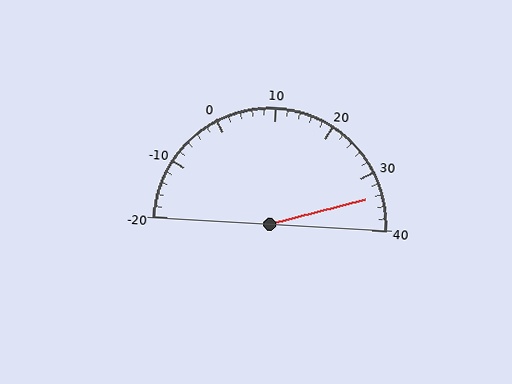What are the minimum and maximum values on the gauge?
The gauge ranges from -20 to 40.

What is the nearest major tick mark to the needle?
The nearest major tick mark is 30.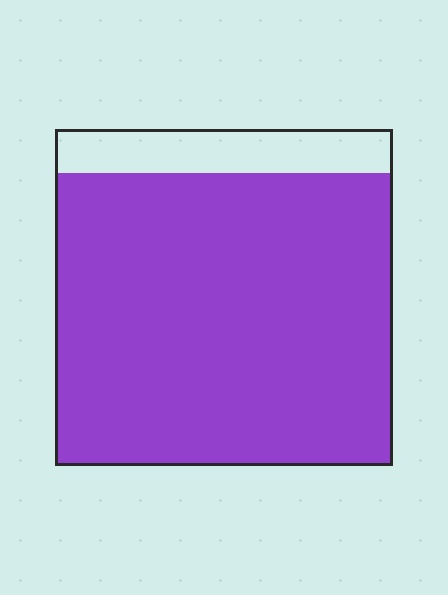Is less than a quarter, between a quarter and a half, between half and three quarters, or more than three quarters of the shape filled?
More than three quarters.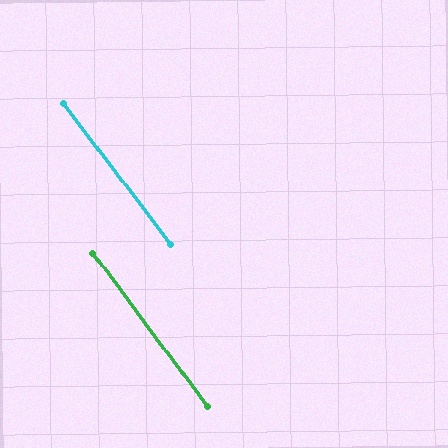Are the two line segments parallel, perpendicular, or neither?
Parallel — their directions differ by only 0.5°.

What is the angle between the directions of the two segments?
Approximately 0 degrees.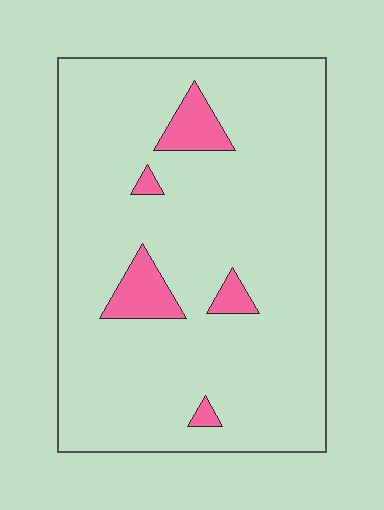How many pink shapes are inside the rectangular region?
5.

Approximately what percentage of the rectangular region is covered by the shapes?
Approximately 10%.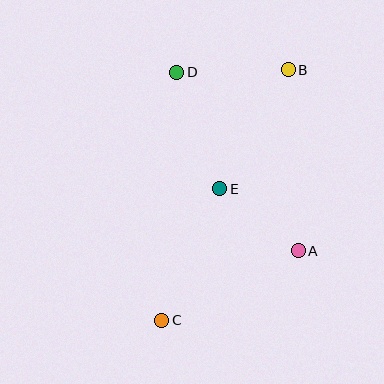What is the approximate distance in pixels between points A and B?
The distance between A and B is approximately 181 pixels.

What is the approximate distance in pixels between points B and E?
The distance between B and E is approximately 137 pixels.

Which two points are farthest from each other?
Points B and C are farthest from each other.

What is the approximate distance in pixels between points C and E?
The distance between C and E is approximately 144 pixels.